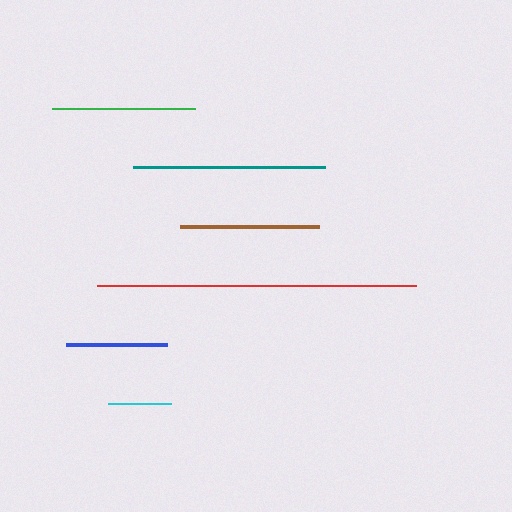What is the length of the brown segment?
The brown segment is approximately 138 pixels long.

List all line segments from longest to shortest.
From longest to shortest: red, teal, green, brown, blue, cyan.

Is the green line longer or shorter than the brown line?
The green line is longer than the brown line.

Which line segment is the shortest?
The cyan line is the shortest at approximately 63 pixels.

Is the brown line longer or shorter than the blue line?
The brown line is longer than the blue line.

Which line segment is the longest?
The red line is the longest at approximately 319 pixels.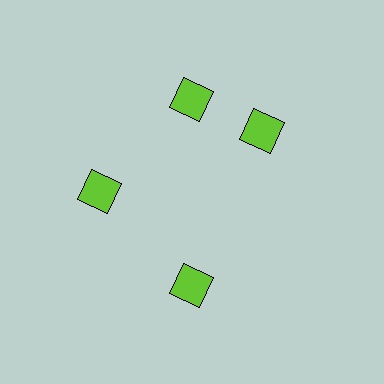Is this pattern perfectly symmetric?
No. The 4 lime diamonds are arranged in a ring, but one element near the 3 o'clock position is rotated out of alignment along the ring, breaking the 4-fold rotational symmetry.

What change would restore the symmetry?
The symmetry would be restored by rotating it back into even spacing with its neighbors so that all 4 diamonds sit at equal angles and equal distance from the center.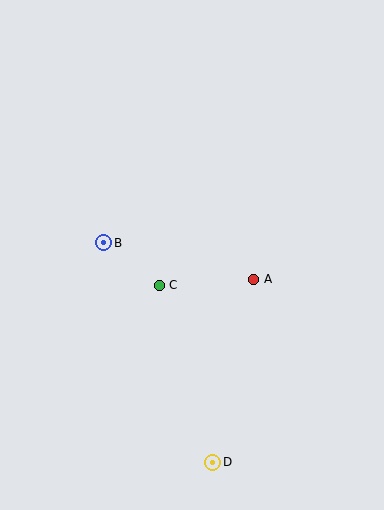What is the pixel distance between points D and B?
The distance between D and B is 245 pixels.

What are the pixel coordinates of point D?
Point D is at (213, 462).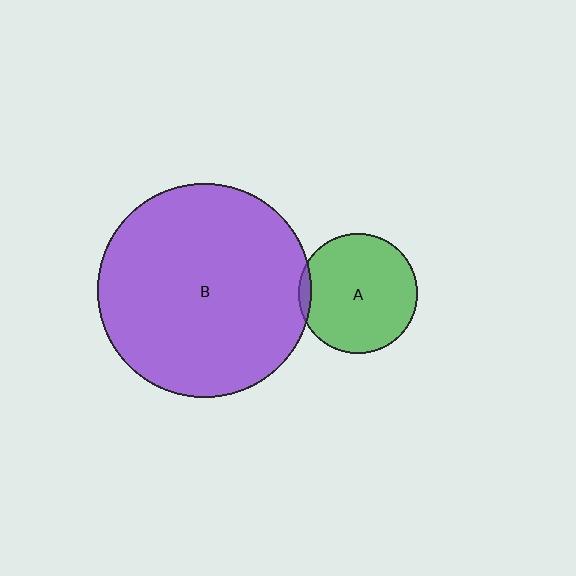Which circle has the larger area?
Circle B (purple).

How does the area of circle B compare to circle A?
Approximately 3.2 times.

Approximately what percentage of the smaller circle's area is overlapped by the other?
Approximately 5%.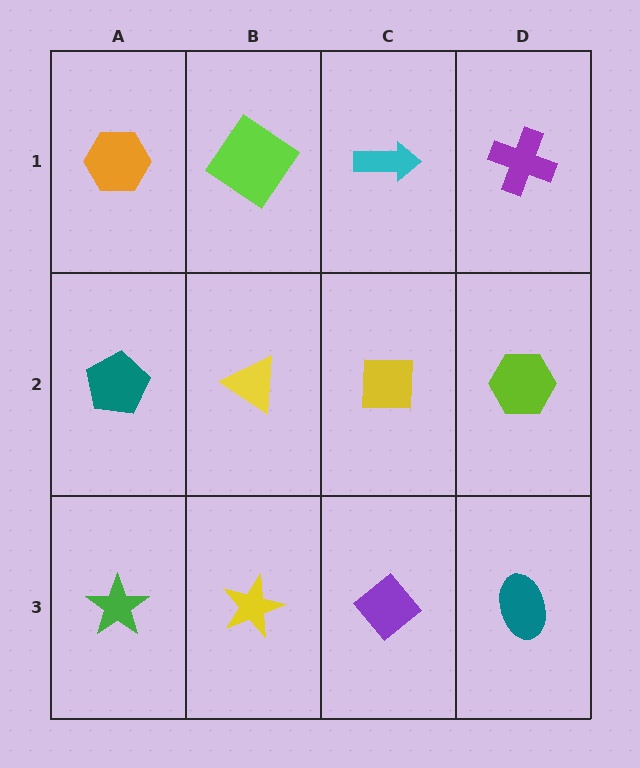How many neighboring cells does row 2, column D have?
3.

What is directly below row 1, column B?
A yellow triangle.